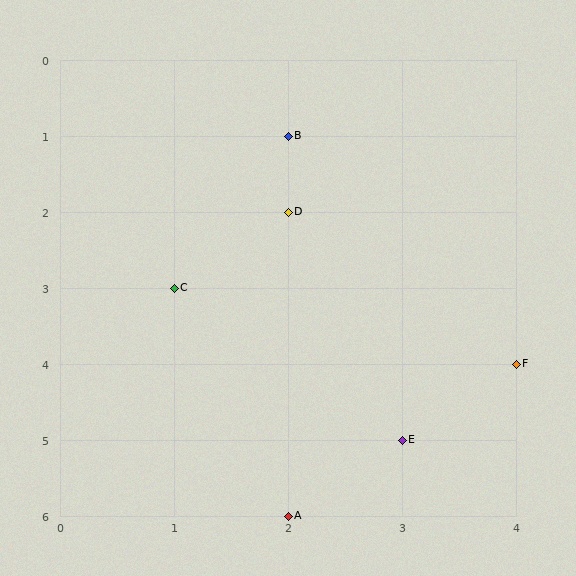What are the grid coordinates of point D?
Point D is at grid coordinates (2, 2).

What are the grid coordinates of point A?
Point A is at grid coordinates (2, 6).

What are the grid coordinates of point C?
Point C is at grid coordinates (1, 3).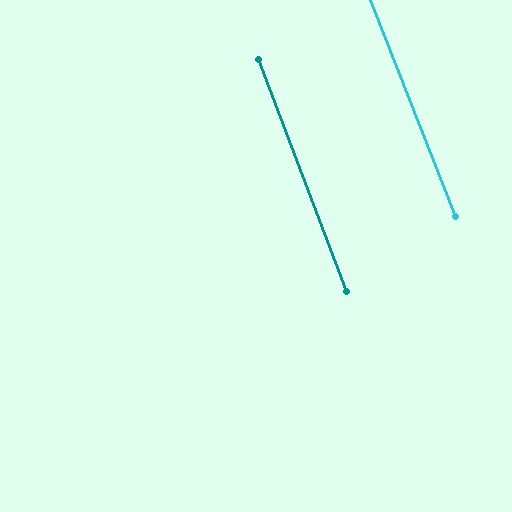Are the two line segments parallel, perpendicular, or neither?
Parallel — their directions differ by only 0.6°.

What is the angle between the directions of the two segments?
Approximately 1 degree.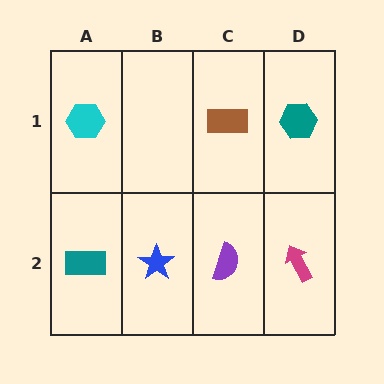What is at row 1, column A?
A cyan hexagon.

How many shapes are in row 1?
3 shapes.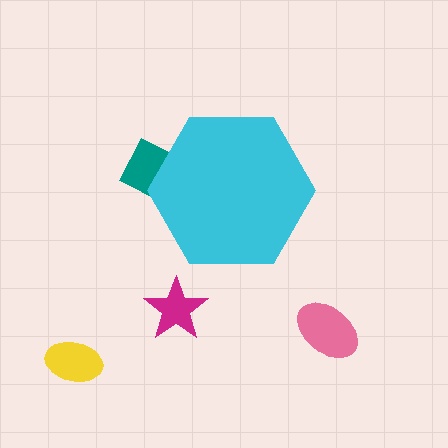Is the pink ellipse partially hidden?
No, the pink ellipse is fully visible.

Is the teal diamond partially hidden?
Yes, the teal diamond is partially hidden behind the cyan hexagon.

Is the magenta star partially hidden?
No, the magenta star is fully visible.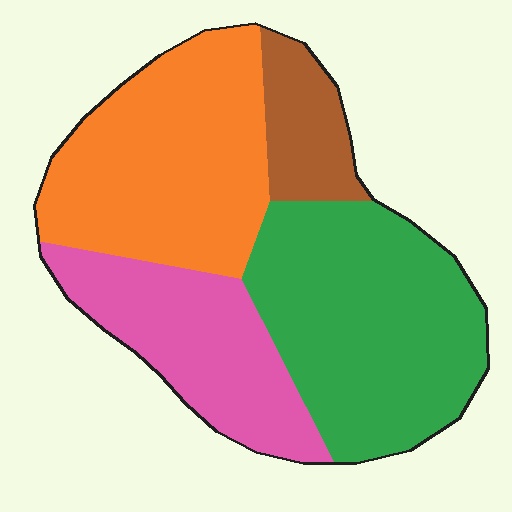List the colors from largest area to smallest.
From largest to smallest: green, orange, pink, brown.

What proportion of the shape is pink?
Pink covers roughly 20% of the shape.